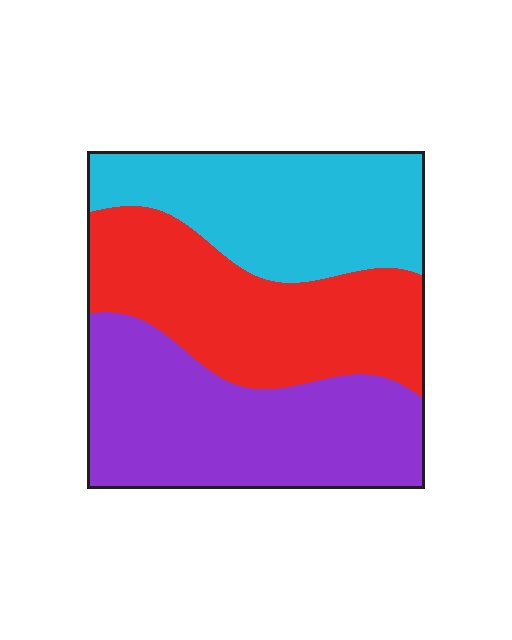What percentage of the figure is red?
Red covers around 35% of the figure.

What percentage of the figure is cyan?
Cyan covers 30% of the figure.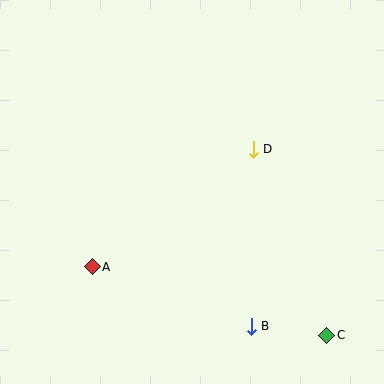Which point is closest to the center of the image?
Point D at (253, 149) is closest to the center.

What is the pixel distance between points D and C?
The distance between D and C is 200 pixels.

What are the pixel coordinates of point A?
Point A is at (92, 267).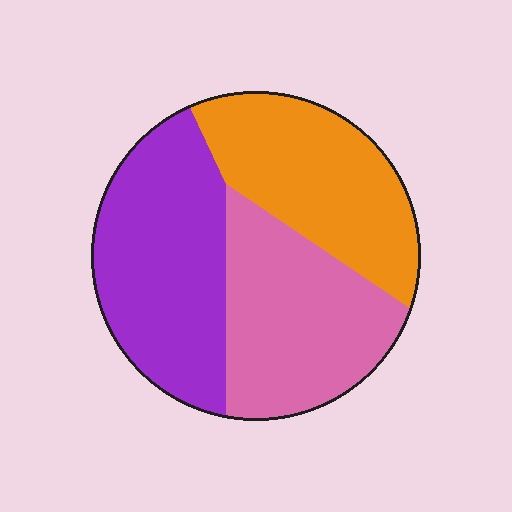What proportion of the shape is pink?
Pink covers roughly 30% of the shape.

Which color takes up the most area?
Purple, at roughly 35%.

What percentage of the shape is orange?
Orange covers around 30% of the shape.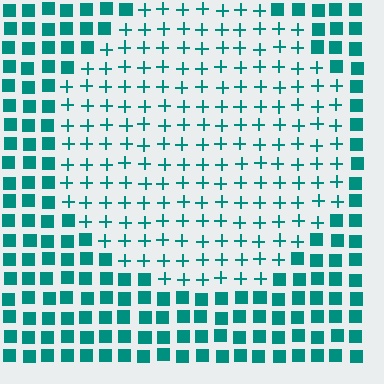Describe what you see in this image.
The image is filled with small teal elements arranged in a uniform grid. A circle-shaped region contains plus signs, while the surrounding area contains squares. The boundary is defined purely by the change in element shape.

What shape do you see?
I see a circle.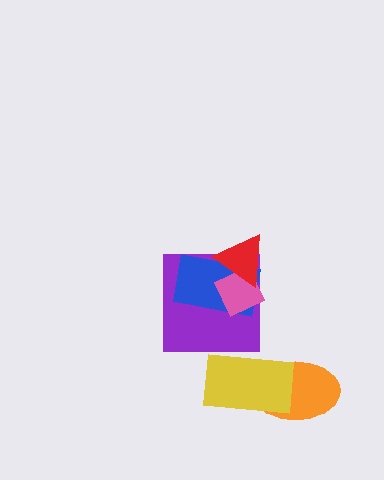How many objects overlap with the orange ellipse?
1 object overlaps with the orange ellipse.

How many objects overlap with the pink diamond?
3 objects overlap with the pink diamond.